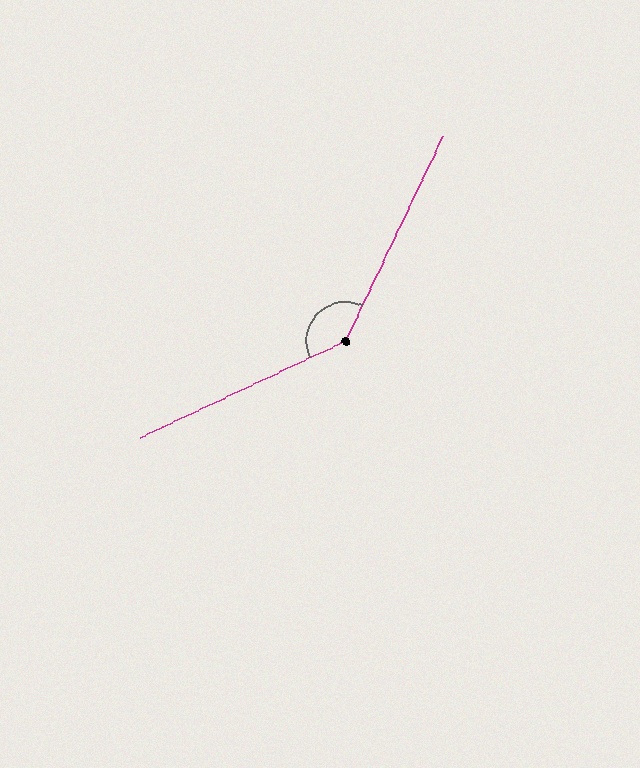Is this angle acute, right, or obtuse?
It is obtuse.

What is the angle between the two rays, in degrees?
Approximately 141 degrees.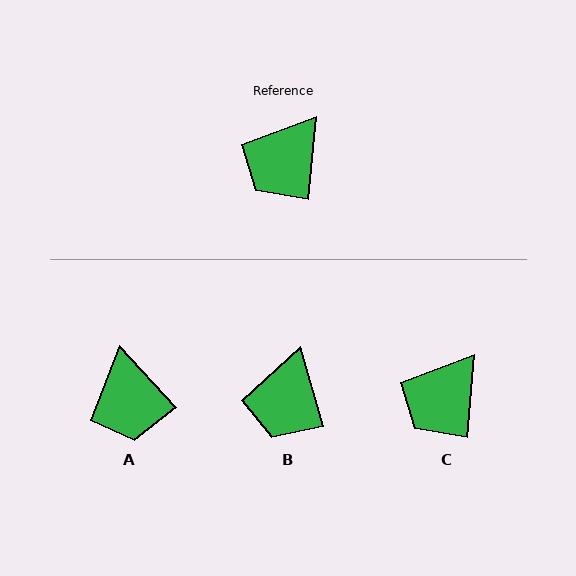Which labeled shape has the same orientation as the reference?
C.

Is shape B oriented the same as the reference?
No, it is off by about 21 degrees.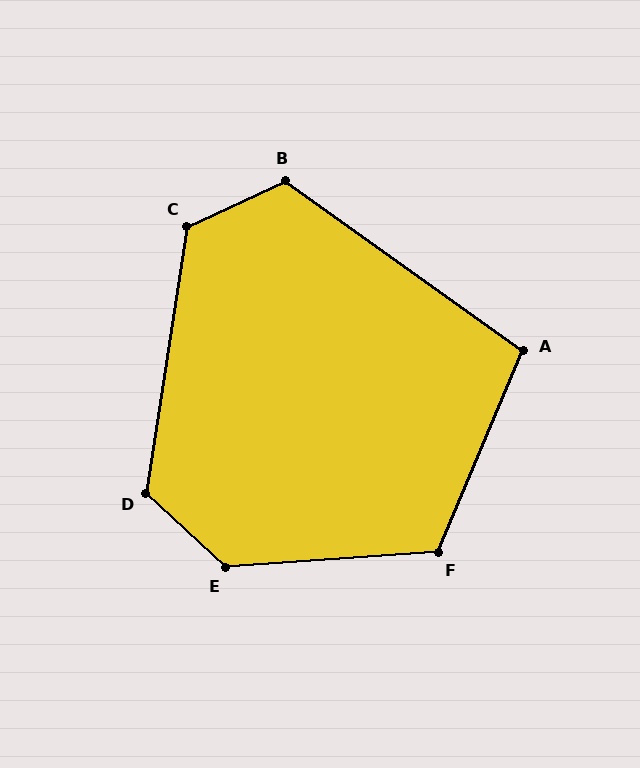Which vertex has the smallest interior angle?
A, at approximately 103 degrees.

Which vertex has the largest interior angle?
E, at approximately 134 degrees.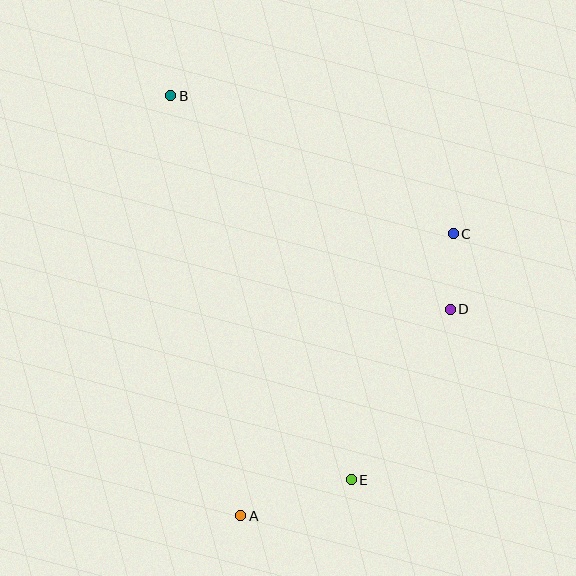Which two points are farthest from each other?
Points A and B are farthest from each other.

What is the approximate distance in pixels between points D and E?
The distance between D and E is approximately 197 pixels.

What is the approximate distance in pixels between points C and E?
The distance between C and E is approximately 266 pixels.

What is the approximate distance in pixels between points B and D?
The distance between B and D is approximately 352 pixels.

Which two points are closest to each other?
Points C and D are closest to each other.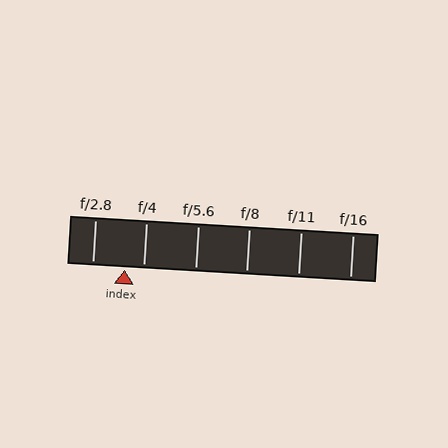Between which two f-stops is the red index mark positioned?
The index mark is between f/2.8 and f/4.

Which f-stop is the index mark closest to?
The index mark is closest to f/4.